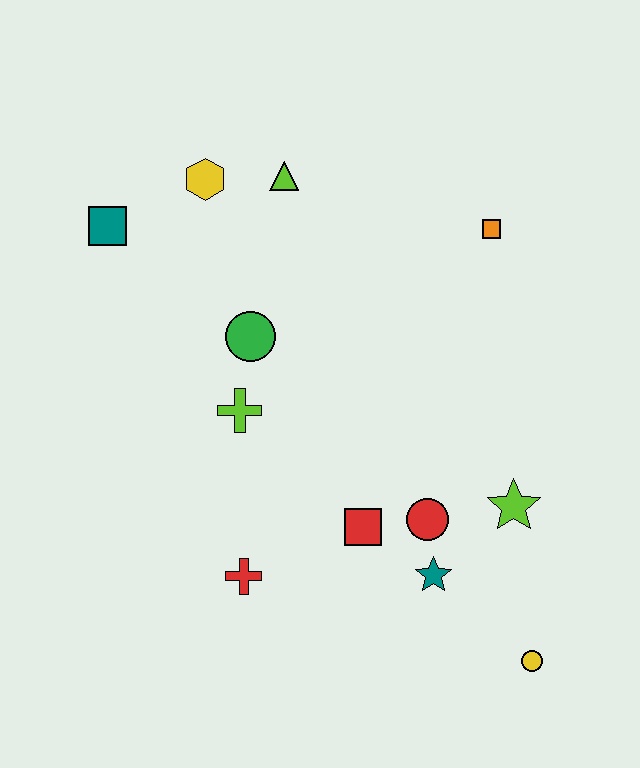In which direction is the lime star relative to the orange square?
The lime star is below the orange square.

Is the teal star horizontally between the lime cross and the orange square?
Yes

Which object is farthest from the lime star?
The teal square is farthest from the lime star.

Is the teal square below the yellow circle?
No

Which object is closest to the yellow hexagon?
The lime triangle is closest to the yellow hexagon.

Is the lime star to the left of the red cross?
No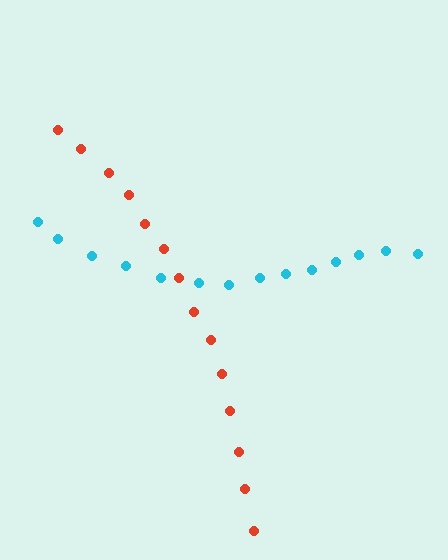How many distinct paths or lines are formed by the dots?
There are 2 distinct paths.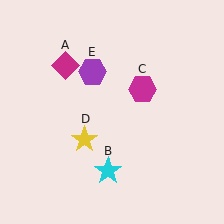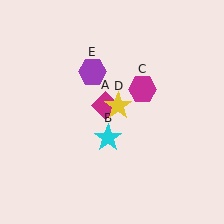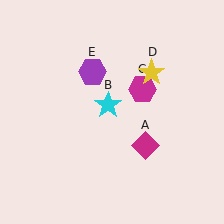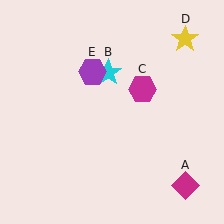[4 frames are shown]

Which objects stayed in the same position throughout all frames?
Magenta hexagon (object C) and purple hexagon (object E) remained stationary.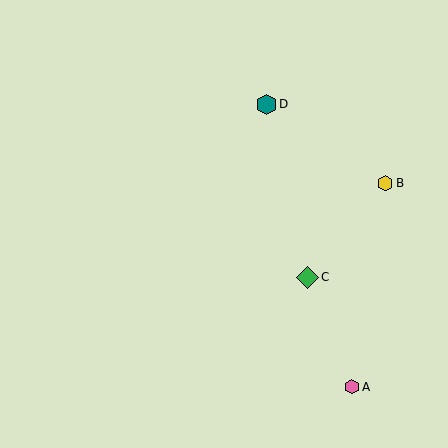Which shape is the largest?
The green diamond (labeled C) is the largest.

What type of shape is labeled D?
Shape D is a teal hexagon.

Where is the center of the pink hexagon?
The center of the pink hexagon is at (352, 387).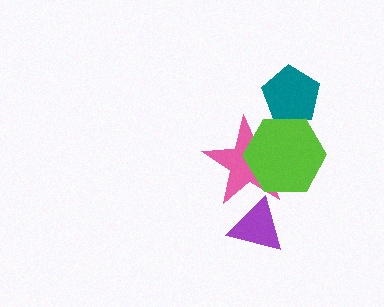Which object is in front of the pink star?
The lime hexagon is in front of the pink star.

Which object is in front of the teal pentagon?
The lime hexagon is in front of the teal pentagon.